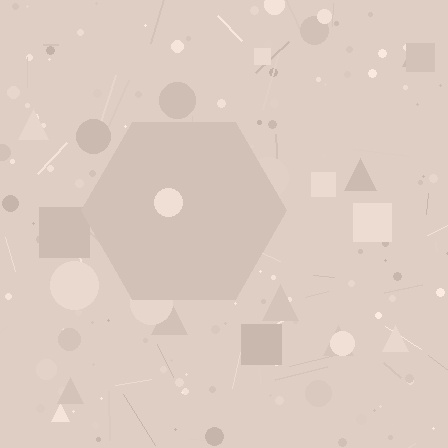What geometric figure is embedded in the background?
A hexagon is embedded in the background.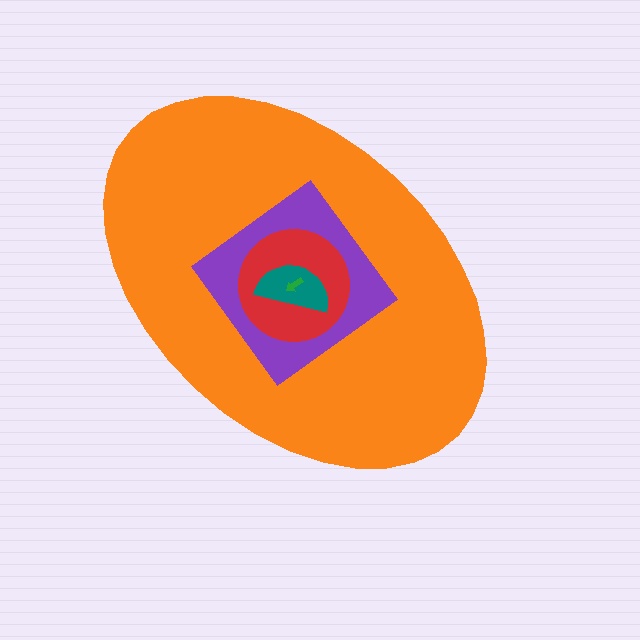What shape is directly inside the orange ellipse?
The purple diamond.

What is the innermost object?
The green arrow.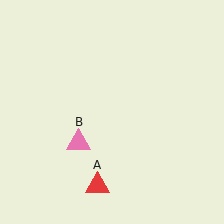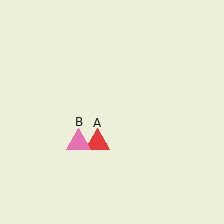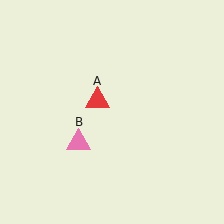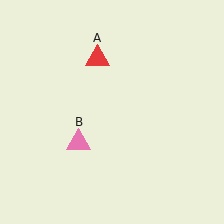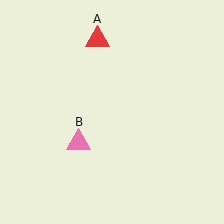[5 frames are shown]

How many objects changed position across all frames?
1 object changed position: red triangle (object A).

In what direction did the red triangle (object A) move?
The red triangle (object A) moved up.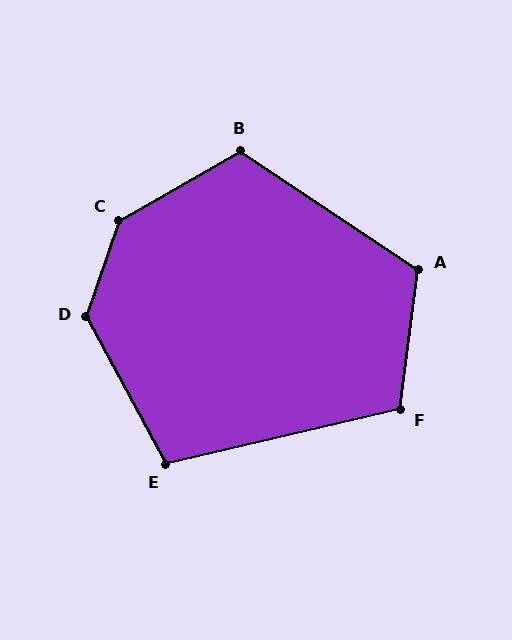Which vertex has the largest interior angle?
C, at approximately 138 degrees.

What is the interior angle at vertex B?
Approximately 117 degrees (obtuse).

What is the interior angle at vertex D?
Approximately 133 degrees (obtuse).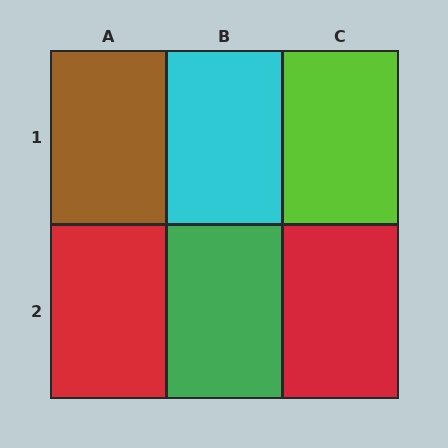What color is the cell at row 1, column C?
Lime.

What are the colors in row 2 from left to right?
Red, green, red.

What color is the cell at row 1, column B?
Cyan.